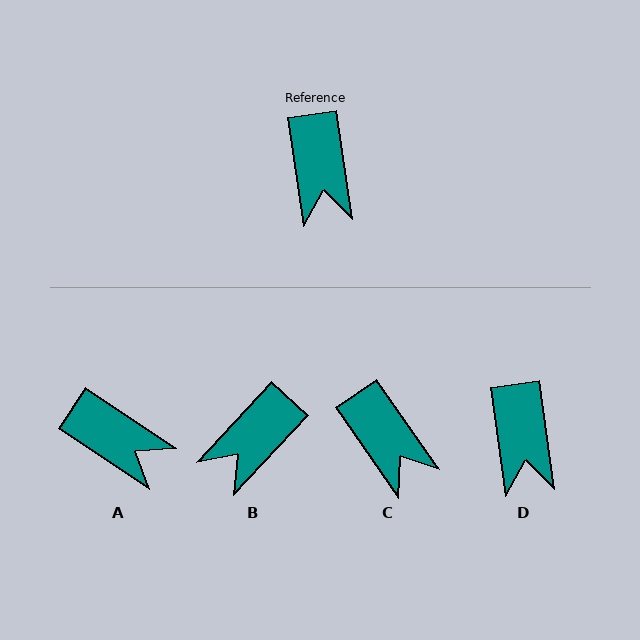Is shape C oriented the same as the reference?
No, it is off by about 27 degrees.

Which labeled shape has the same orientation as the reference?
D.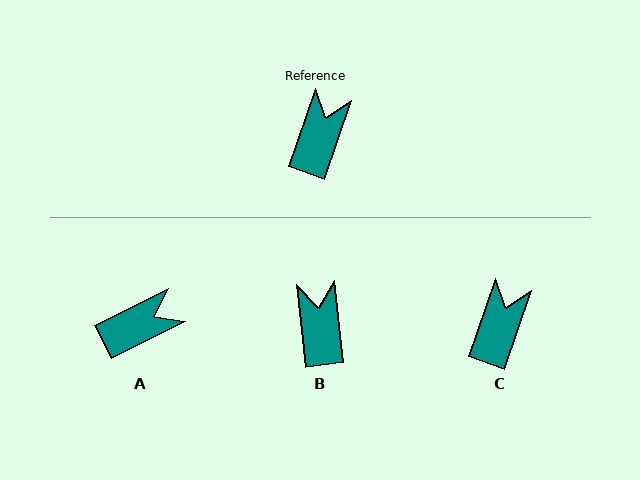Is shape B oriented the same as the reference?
No, it is off by about 25 degrees.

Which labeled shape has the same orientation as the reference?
C.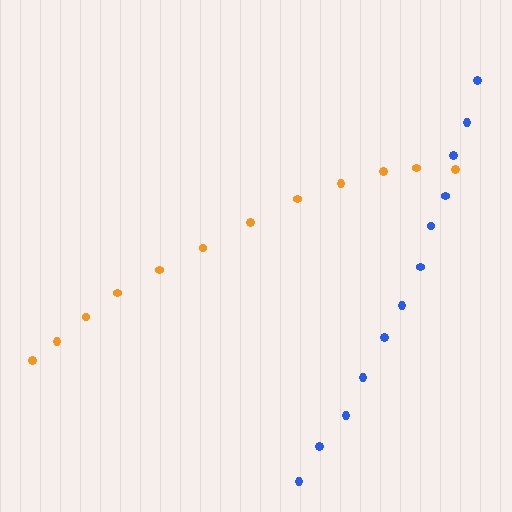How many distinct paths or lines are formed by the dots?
There are 2 distinct paths.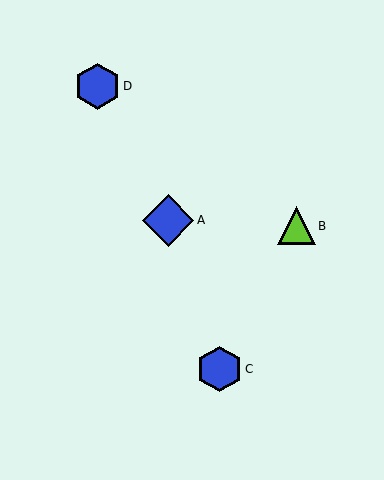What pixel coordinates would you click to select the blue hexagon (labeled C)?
Click at (219, 369) to select the blue hexagon C.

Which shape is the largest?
The blue diamond (labeled A) is the largest.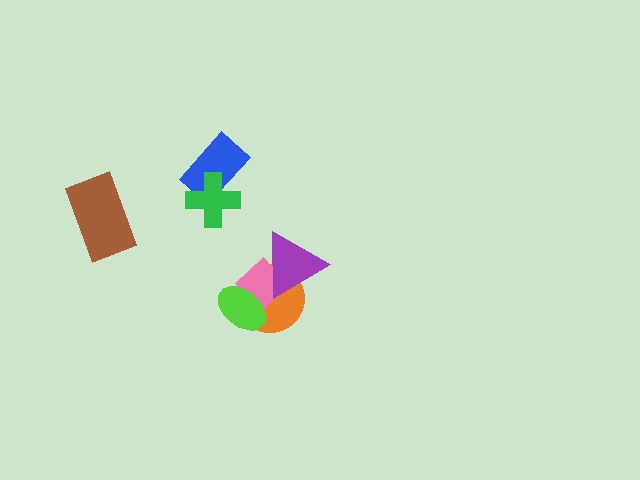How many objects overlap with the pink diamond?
3 objects overlap with the pink diamond.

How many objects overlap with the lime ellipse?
2 objects overlap with the lime ellipse.